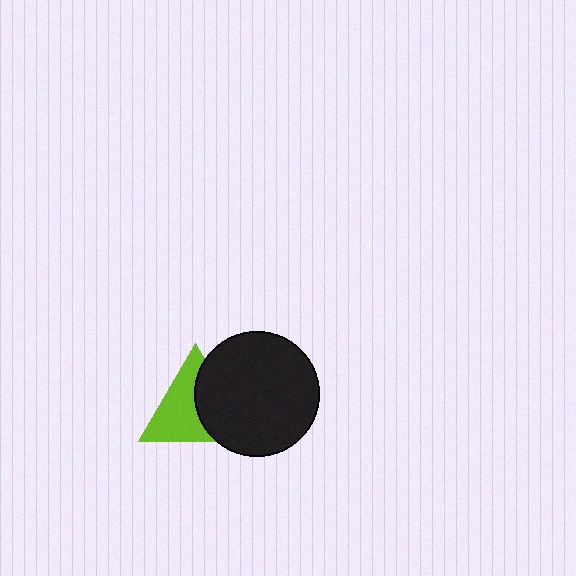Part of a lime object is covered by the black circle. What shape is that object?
It is a triangle.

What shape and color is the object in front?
The object in front is a black circle.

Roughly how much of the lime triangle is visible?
About half of it is visible (roughly 57%).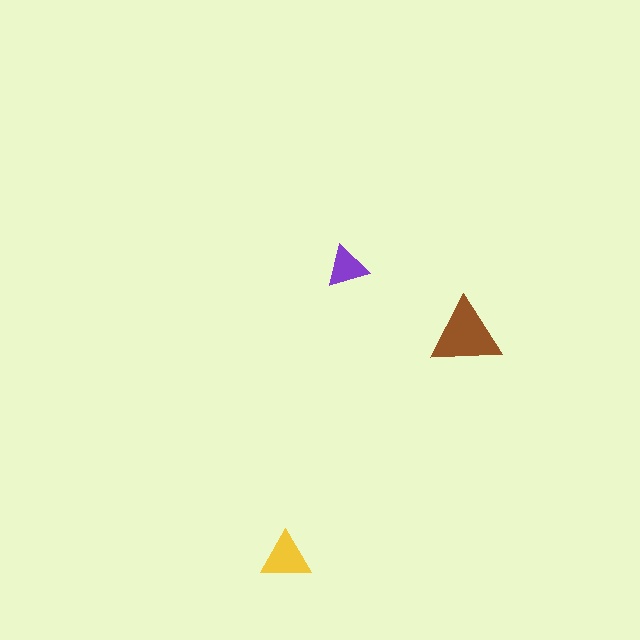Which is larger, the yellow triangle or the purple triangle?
The yellow one.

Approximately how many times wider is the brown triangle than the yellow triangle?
About 1.5 times wider.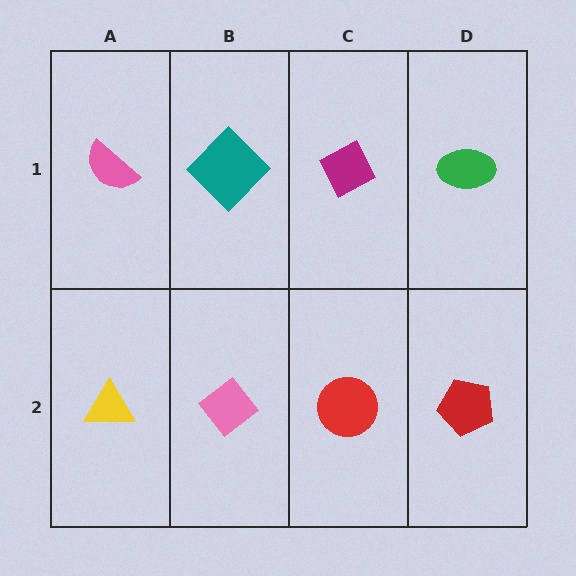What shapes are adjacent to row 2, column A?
A pink semicircle (row 1, column A), a pink diamond (row 2, column B).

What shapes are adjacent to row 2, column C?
A magenta diamond (row 1, column C), a pink diamond (row 2, column B), a red pentagon (row 2, column D).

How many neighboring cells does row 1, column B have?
3.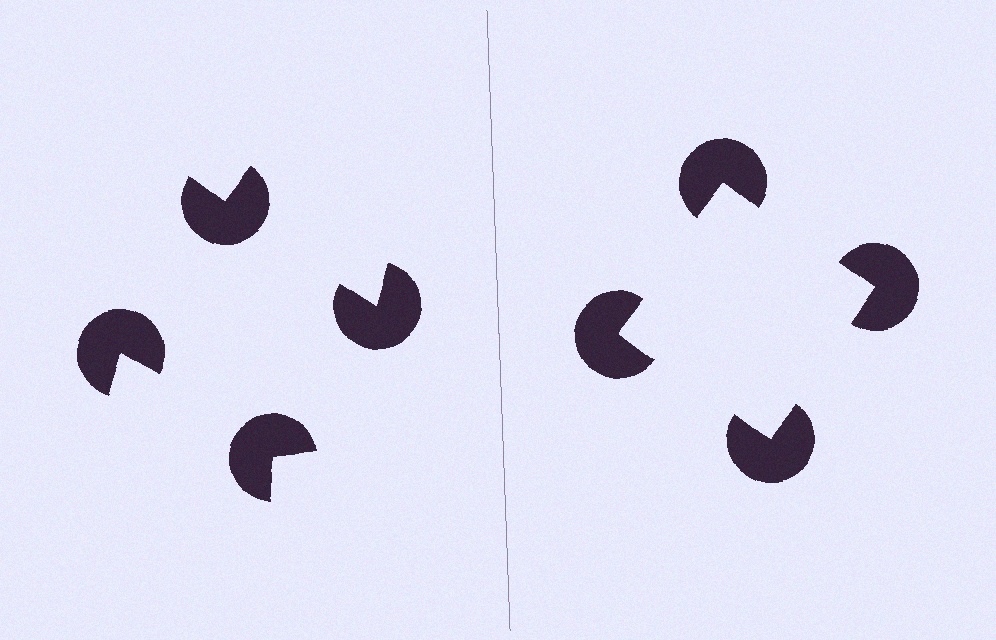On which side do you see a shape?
An illusory square appears on the right side. On the left side the wedge cuts are rotated, so no coherent shape forms.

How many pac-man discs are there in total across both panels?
8 — 4 on each side.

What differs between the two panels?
The pac-man discs are positioned identically on both sides; only the wedge orientations differ. On the right they align to a square; on the left they are misaligned.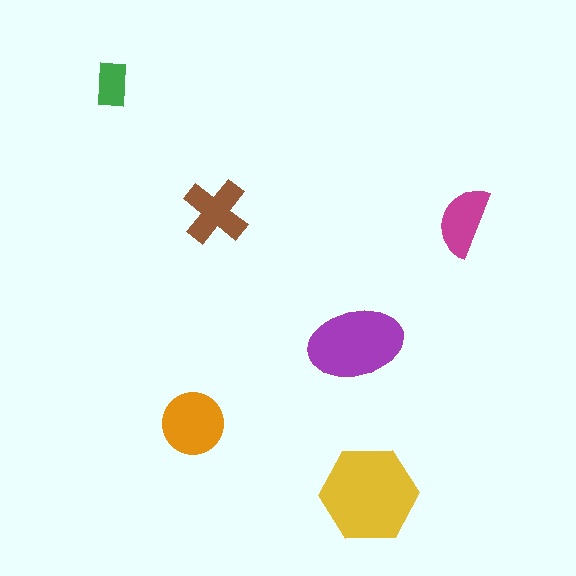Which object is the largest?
The yellow hexagon.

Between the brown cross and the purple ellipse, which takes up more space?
The purple ellipse.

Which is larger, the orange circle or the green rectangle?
The orange circle.